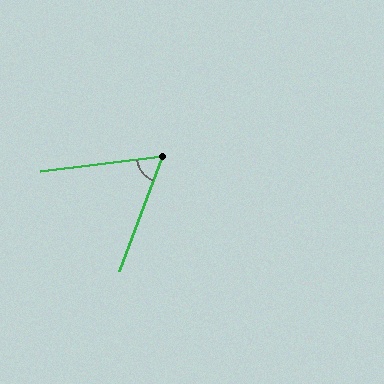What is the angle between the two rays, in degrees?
Approximately 63 degrees.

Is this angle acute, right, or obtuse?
It is acute.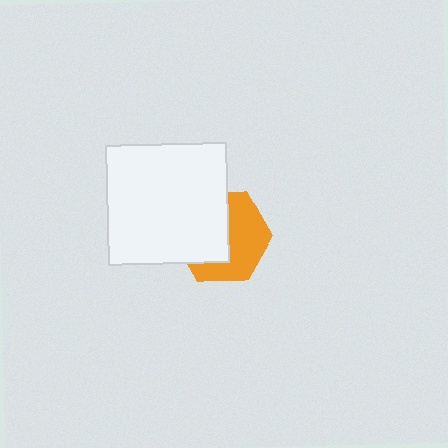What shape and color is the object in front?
The object in front is a white square.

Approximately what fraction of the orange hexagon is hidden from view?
Roughly 50% of the orange hexagon is hidden behind the white square.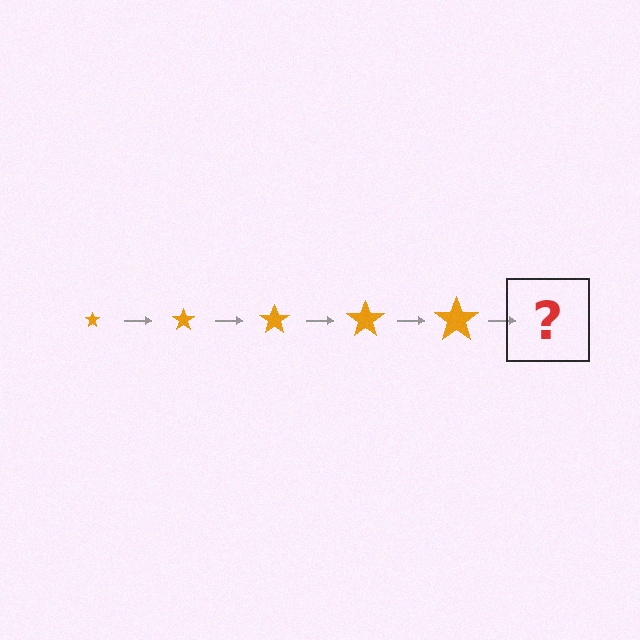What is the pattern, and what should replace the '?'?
The pattern is that the star gets progressively larger each step. The '?' should be an orange star, larger than the previous one.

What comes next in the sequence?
The next element should be an orange star, larger than the previous one.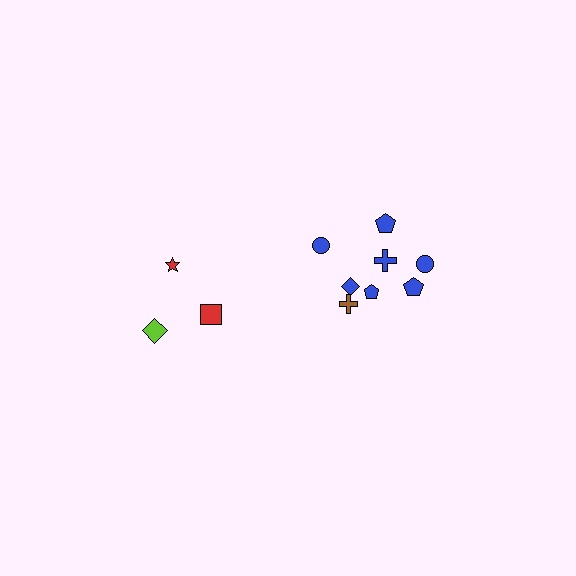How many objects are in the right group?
There are 8 objects.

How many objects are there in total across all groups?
There are 11 objects.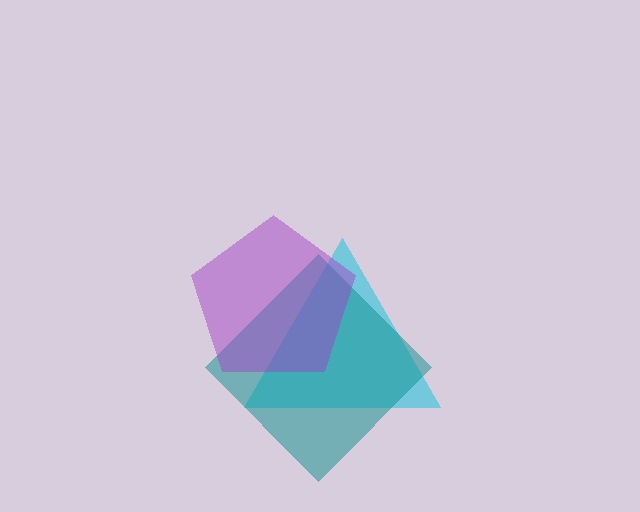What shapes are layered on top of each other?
The layered shapes are: a cyan triangle, a teal diamond, a purple pentagon.